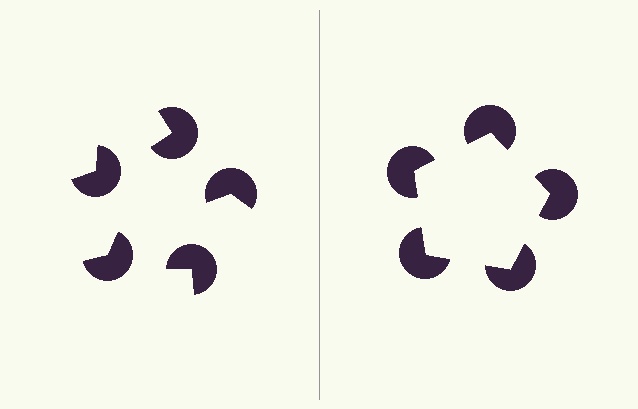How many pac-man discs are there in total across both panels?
10 — 5 on each side.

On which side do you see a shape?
An illusory pentagon appears on the right side. On the left side the wedge cuts are rotated, so no coherent shape forms.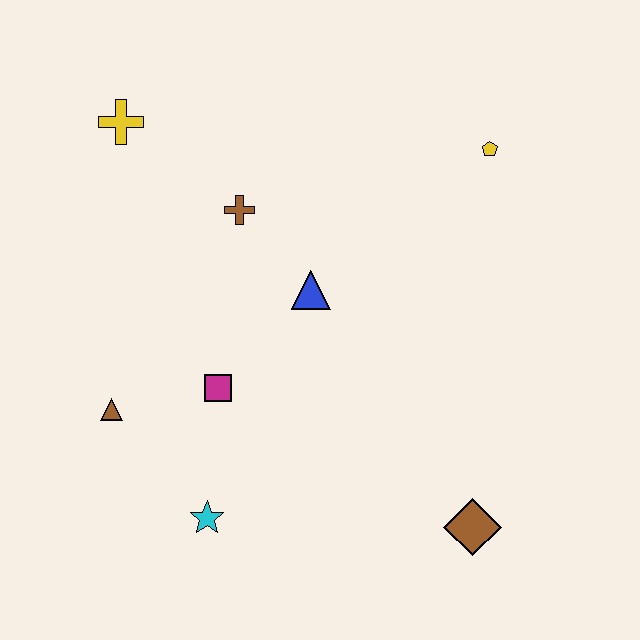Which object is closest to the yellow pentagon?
The blue triangle is closest to the yellow pentagon.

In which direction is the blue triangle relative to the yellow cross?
The blue triangle is to the right of the yellow cross.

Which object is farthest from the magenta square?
The yellow pentagon is farthest from the magenta square.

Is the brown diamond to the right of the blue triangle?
Yes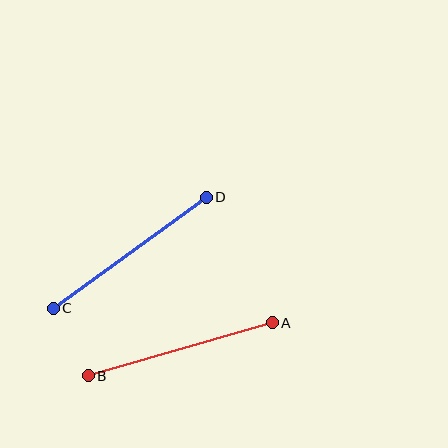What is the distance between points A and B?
The distance is approximately 191 pixels.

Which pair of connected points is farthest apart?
Points A and B are farthest apart.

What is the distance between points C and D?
The distance is approximately 189 pixels.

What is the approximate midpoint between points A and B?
The midpoint is at approximately (180, 349) pixels.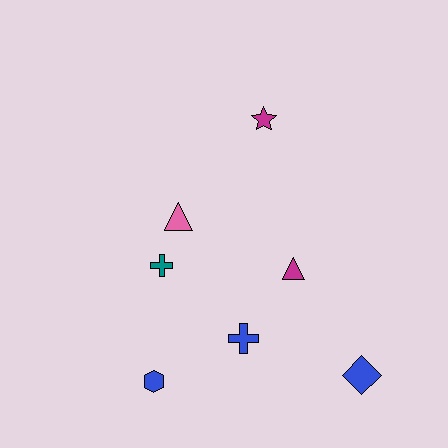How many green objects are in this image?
There are no green objects.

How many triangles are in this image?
There are 2 triangles.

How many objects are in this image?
There are 7 objects.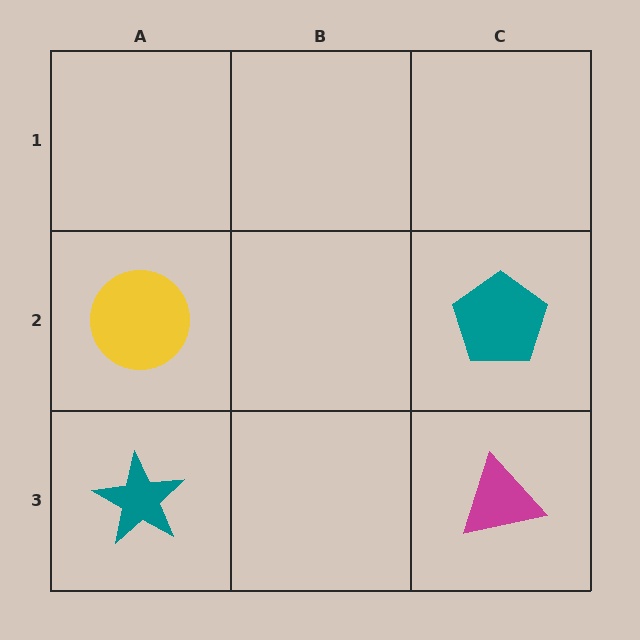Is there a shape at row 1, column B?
No, that cell is empty.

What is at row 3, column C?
A magenta triangle.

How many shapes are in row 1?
0 shapes.